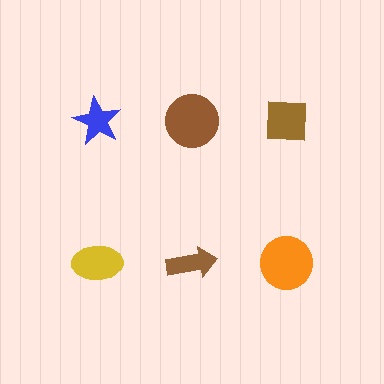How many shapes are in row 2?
3 shapes.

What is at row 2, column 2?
A brown arrow.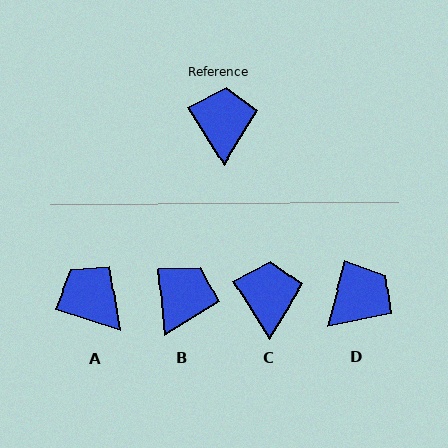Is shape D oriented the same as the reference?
No, it is off by about 47 degrees.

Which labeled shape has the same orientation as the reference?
C.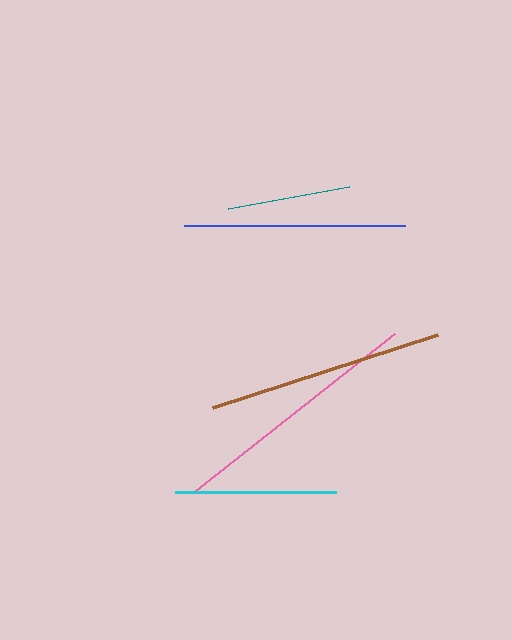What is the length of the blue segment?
The blue segment is approximately 221 pixels long.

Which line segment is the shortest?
The teal line is the shortest at approximately 124 pixels.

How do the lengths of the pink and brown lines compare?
The pink and brown lines are approximately the same length.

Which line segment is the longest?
The pink line is the longest at approximately 253 pixels.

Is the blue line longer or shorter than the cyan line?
The blue line is longer than the cyan line.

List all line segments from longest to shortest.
From longest to shortest: pink, brown, blue, cyan, teal.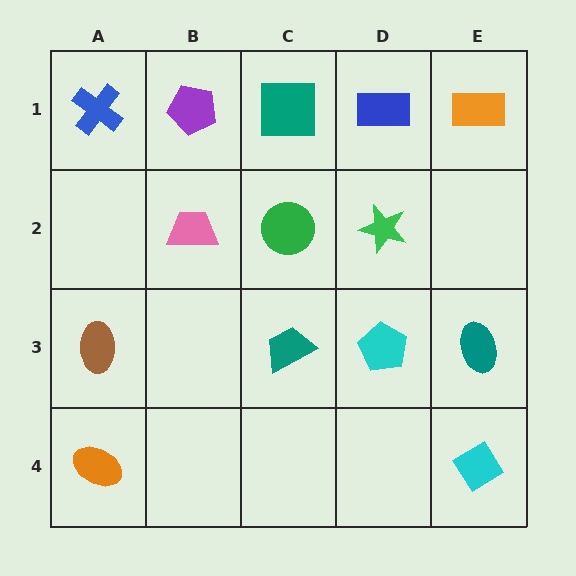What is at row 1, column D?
A blue rectangle.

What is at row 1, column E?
An orange rectangle.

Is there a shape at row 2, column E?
No, that cell is empty.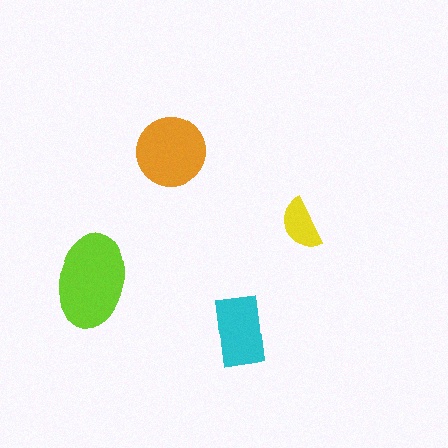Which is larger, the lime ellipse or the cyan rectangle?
The lime ellipse.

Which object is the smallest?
The yellow semicircle.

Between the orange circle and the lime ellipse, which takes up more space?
The lime ellipse.